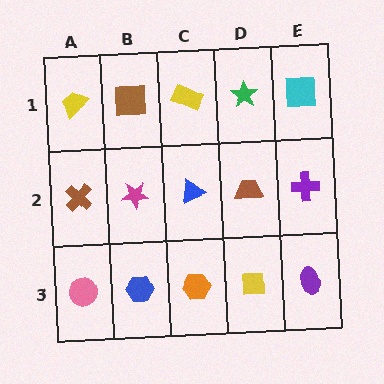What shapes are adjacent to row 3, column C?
A blue triangle (row 2, column C), a blue hexagon (row 3, column B), a yellow square (row 3, column D).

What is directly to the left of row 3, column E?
A yellow square.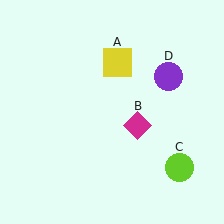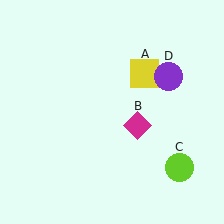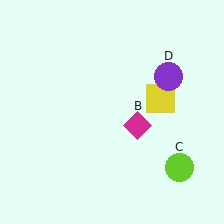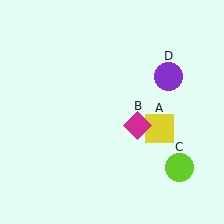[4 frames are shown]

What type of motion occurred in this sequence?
The yellow square (object A) rotated clockwise around the center of the scene.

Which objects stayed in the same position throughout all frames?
Magenta diamond (object B) and lime circle (object C) and purple circle (object D) remained stationary.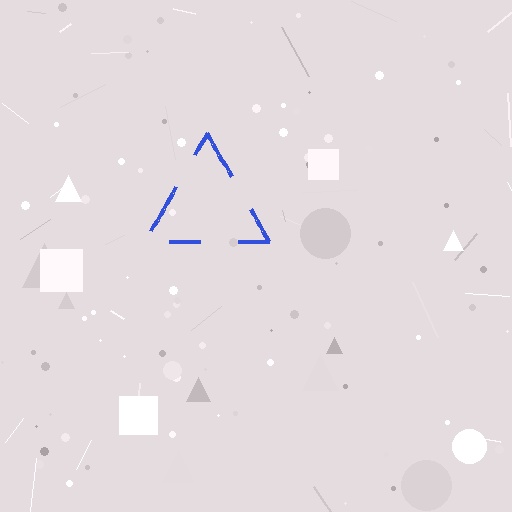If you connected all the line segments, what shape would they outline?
They would outline a triangle.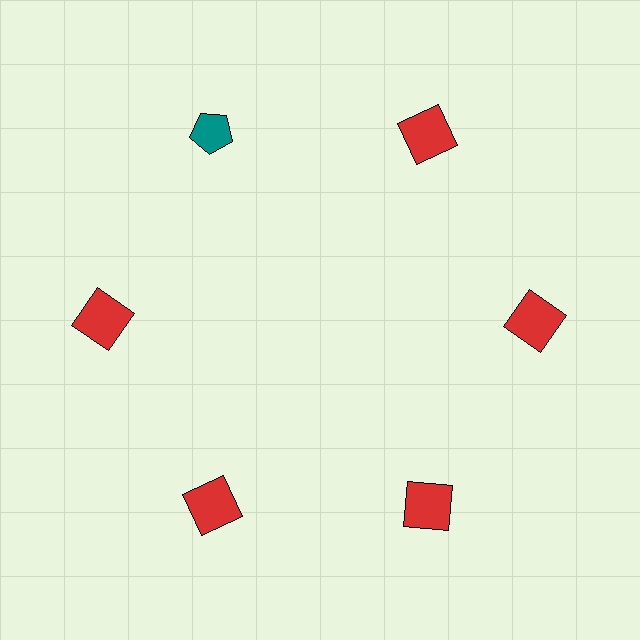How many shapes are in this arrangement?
There are 6 shapes arranged in a ring pattern.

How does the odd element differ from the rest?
It differs in both color (teal instead of red) and shape (pentagon instead of square).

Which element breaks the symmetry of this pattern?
The teal pentagon at roughly the 11 o'clock position breaks the symmetry. All other shapes are red squares.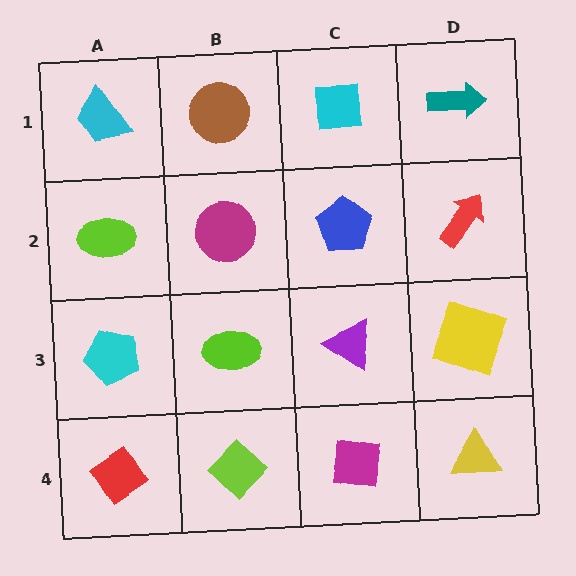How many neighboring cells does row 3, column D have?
3.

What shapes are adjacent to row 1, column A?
A lime ellipse (row 2, column A), a brown circle (row 1, column B).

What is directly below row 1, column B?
A magenta circle.